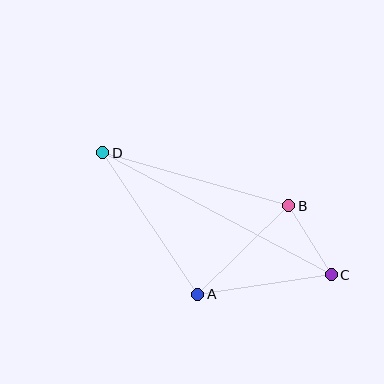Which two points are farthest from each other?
Points C and D are farthest from each other.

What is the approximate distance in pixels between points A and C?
The distance between A and C is approximately 135 pixels.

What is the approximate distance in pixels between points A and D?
The distance between A and D is approximately 170 pixels.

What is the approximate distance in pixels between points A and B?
The distance between A and B is approximately 127 pixels.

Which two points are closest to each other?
Points B and C are closest to each other.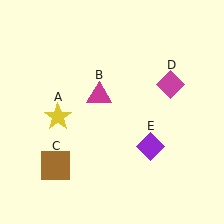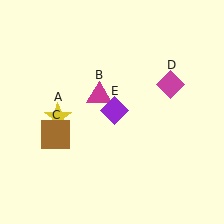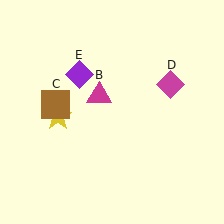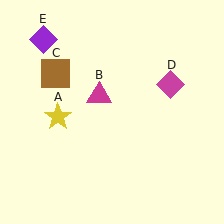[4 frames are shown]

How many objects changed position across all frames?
2 objects changed position: brown square (object C), purple diamond (object E).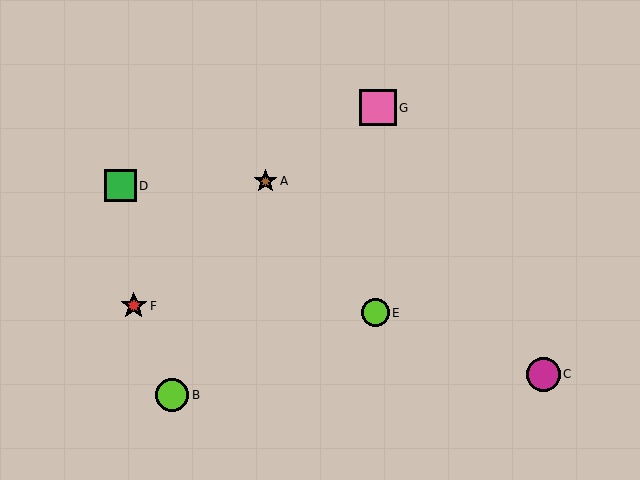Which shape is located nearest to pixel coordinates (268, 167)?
The brown star (labeled A) at (265, 181) is nearest to that location.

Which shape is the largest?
The pink square (labeled G) is the largest.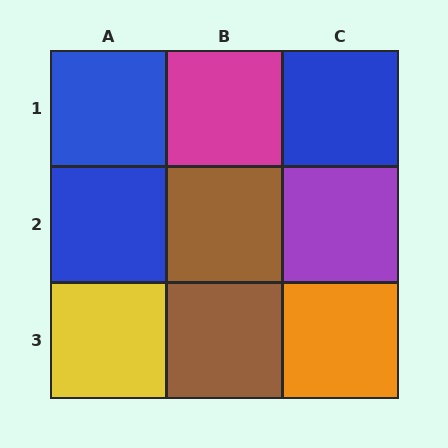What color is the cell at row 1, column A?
Blue.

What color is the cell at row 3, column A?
Yellow.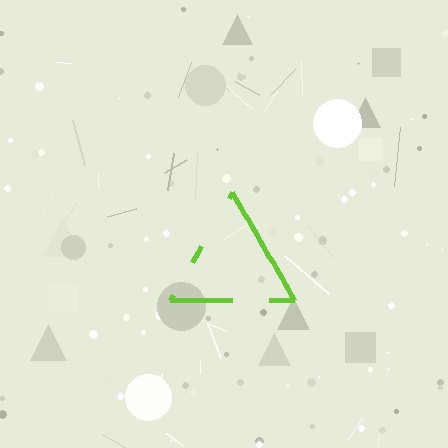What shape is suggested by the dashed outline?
The dashed outline suggests a triangle.